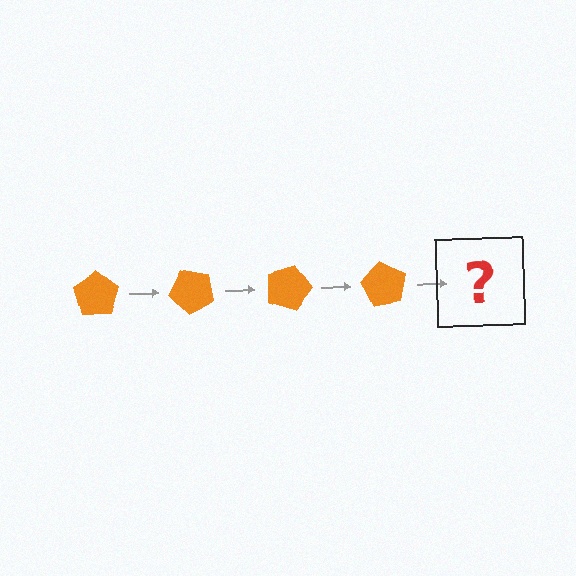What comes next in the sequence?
The next element should be an orange pentagon rotated 180 degrees.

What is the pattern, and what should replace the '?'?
The pattern is that the pentagon rotates 45 degrees each step. The '?' should be an orange pentagon rotated 180 degrees.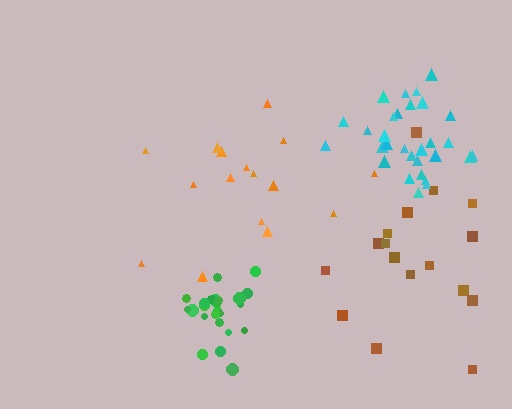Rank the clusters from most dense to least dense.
green, cyan, brown, orange.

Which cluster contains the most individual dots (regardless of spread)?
Cyan (31).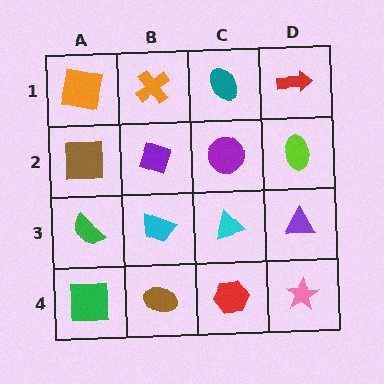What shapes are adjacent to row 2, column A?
An orange square (row 1, column A), a green semicircle (row 3, column A), a purple diamond (row 2, column B).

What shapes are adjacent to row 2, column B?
An orange cross (row 1, column B), a cyan trapezoid (row 3, column B), a brown square (row 2, column A), a purple circle (row 2, column C).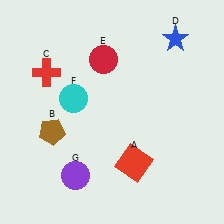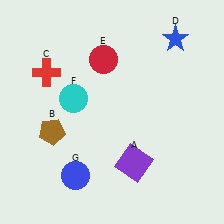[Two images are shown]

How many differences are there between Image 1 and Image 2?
There are 2 differences between the two images.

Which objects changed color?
A changed from red to purple. G changed from purple to blue.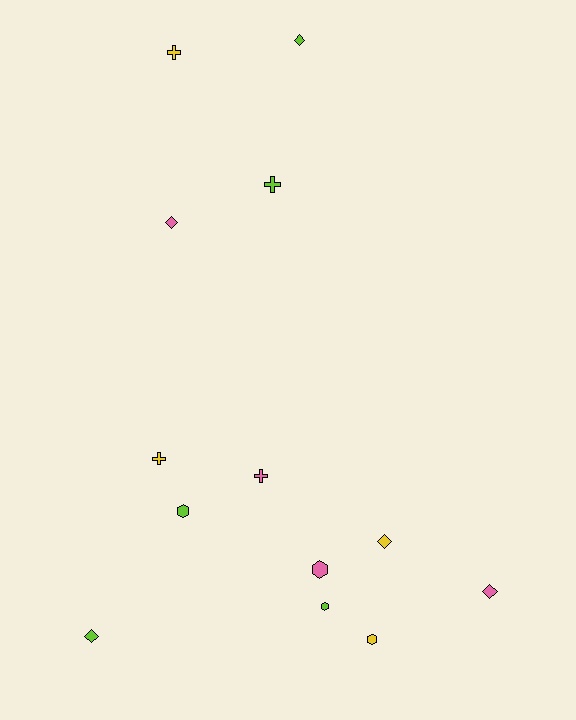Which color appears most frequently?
Lime, with 5 objects.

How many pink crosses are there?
There is 1 pink cross.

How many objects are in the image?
There are 13 objects.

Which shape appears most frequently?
Diamond, with 5 objects.